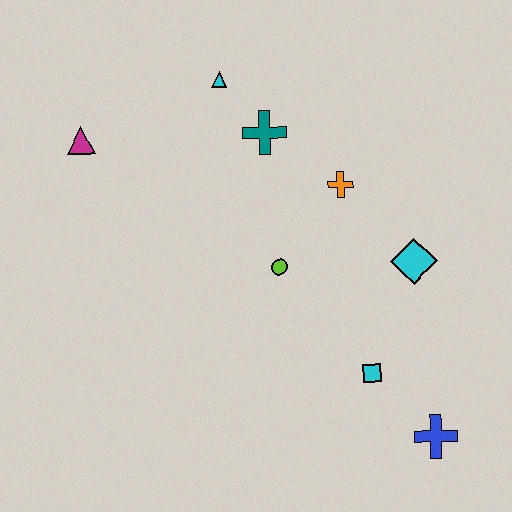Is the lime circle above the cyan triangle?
No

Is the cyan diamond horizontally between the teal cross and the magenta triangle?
No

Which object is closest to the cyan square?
The blue cross is closest to the cyan square.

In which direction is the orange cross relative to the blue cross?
The orange cross is above the blue cross.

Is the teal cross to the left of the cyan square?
Yes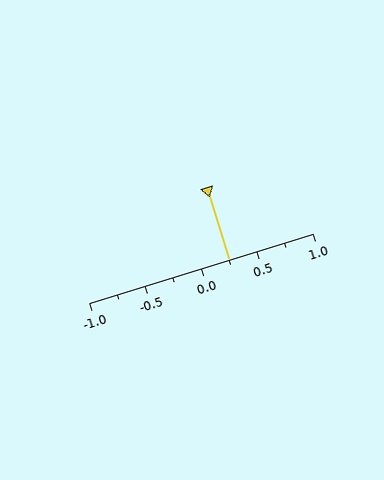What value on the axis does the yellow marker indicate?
The marker indicates approximately 0.25.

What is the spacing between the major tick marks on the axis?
The major ticks are spaced 0.5 apart.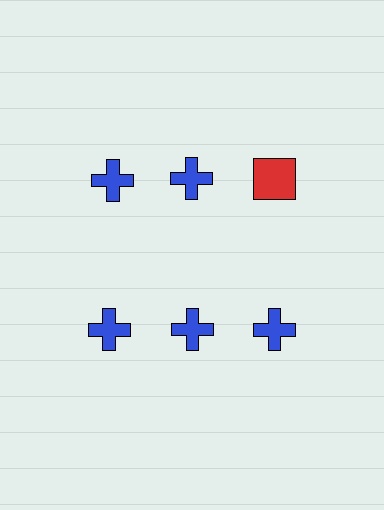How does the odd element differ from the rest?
It differs in both color (red instead of blue) and shape (square instead of cross).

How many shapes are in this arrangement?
There are 6 shapes arranged in a grid pattern.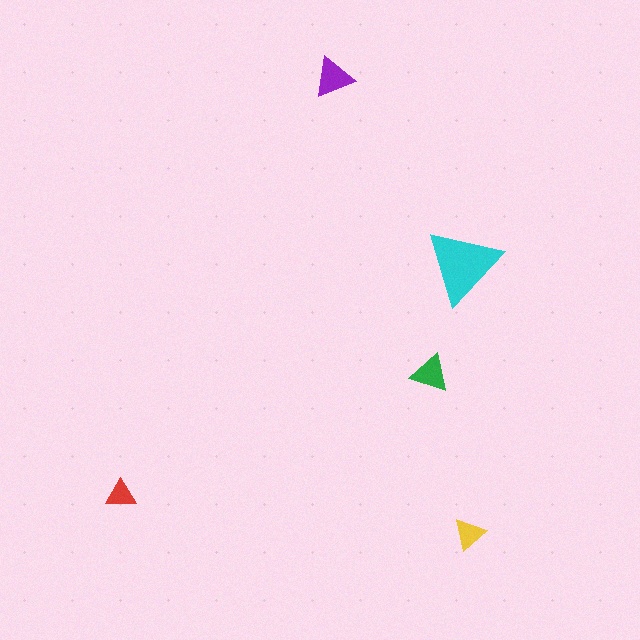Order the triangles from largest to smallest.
the cyan one, the purple one, the green one, the yellow one, the red one.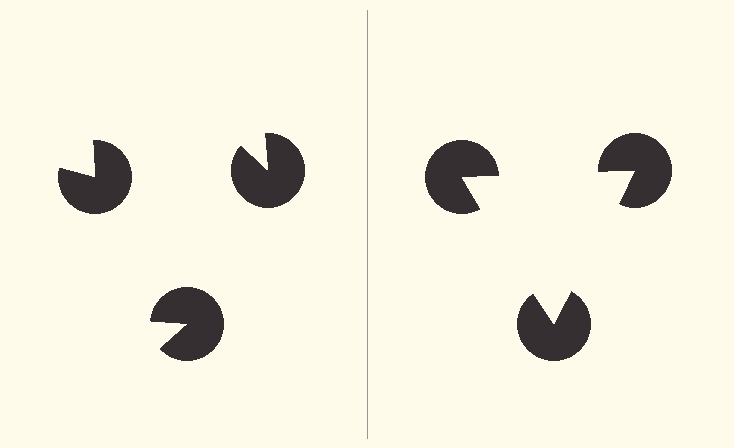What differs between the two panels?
The pac-man discs are positioned identically on both sides; only the wedge orientations differ. On the right they align to a triangle; on the left they are misaligned.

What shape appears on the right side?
An illusory triangle.